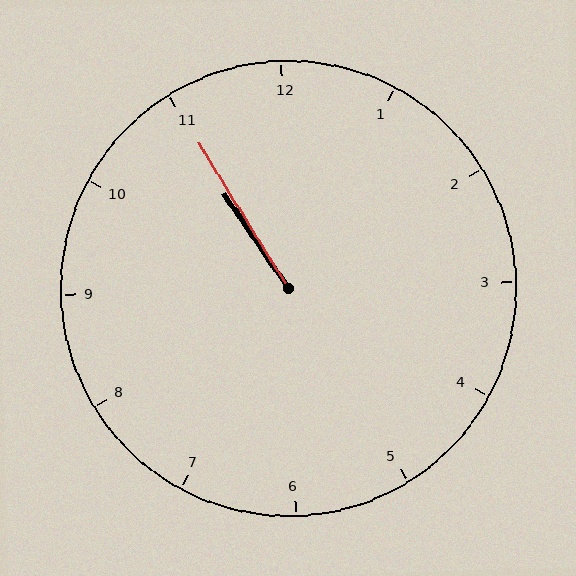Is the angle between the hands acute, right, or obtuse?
It is acute.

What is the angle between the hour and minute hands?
Approximately 2 degrees.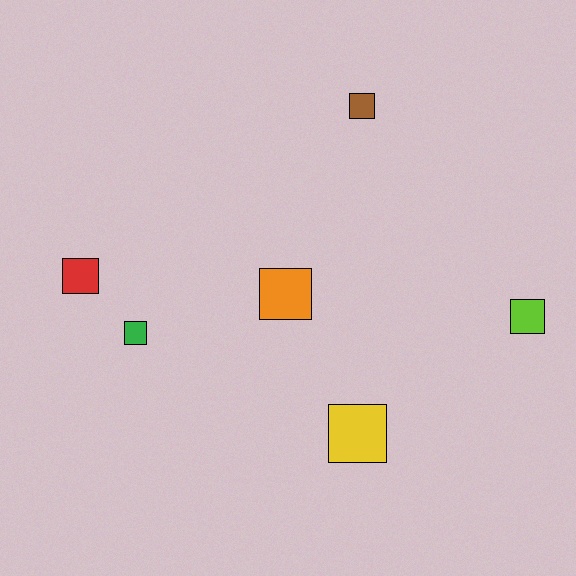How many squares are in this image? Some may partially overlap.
There are 6 squares.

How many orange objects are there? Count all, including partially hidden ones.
There is 1 orange object.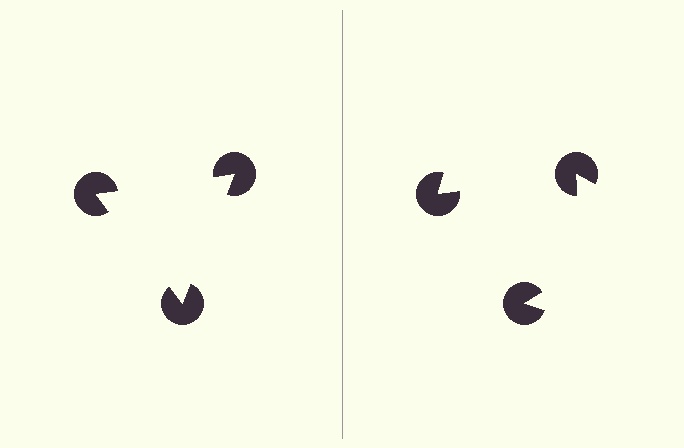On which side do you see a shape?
An illusory triangle appears on the left side. On the right side the wedge cuts are rotated, so no coherent shape forms.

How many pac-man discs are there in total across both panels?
6 — 3 on each side.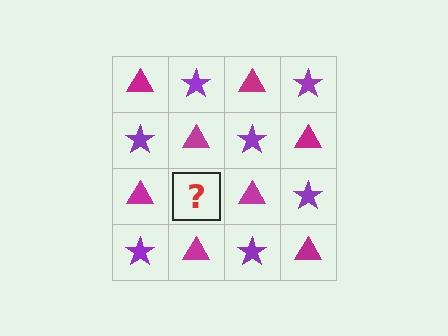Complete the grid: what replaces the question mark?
The question mark should be replaced with a purple star.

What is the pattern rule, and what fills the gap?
The rule is that it alternates magenta triangle and purple star in a checkerboard pattern. The gap should be filled with a purple star.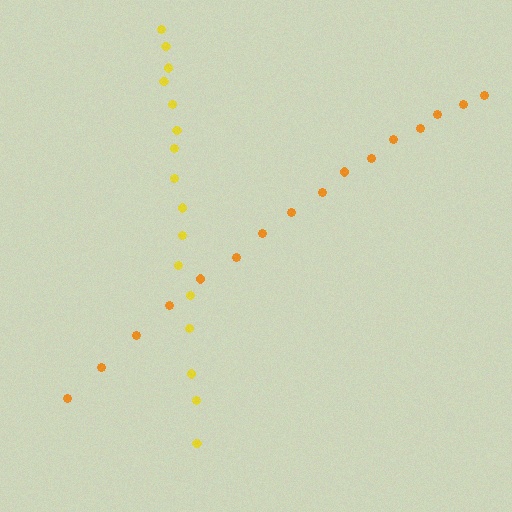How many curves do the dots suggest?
There are 2 distinct paths.